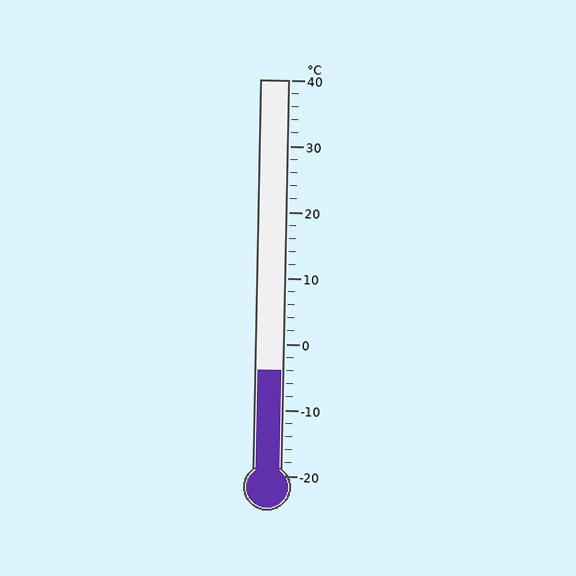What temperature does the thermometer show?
The thermometer shows approximately -4°C.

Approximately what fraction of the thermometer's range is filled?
The thermometer is filled to approximately 25% of its range.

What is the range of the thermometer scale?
The thermometer scale ranges from -20°C to 40°C.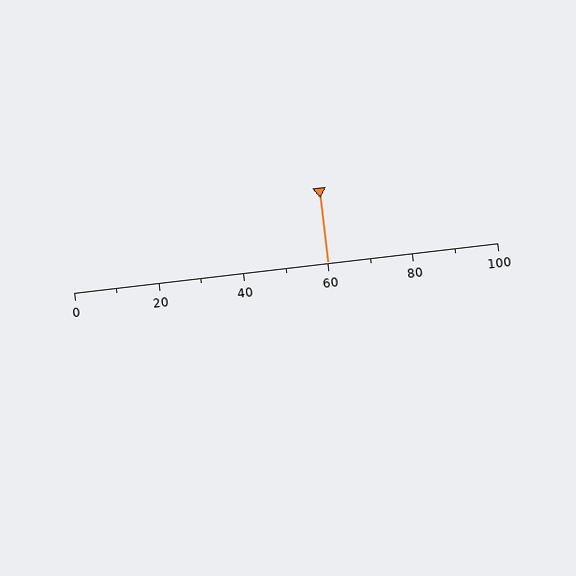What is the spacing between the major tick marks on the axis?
The major ticks are spaced 20 apart.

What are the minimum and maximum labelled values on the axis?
The axis runs from 0 to 100.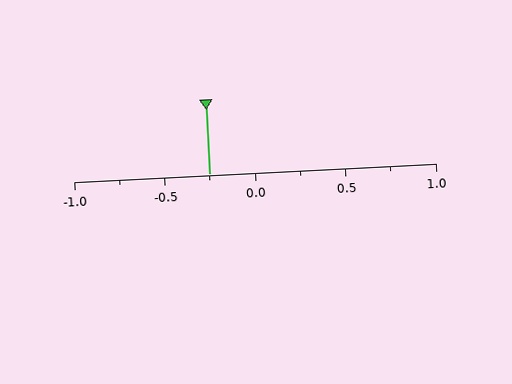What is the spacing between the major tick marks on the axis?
The major ticks are spaced 0.5 apart.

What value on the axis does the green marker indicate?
The marker indicates approximately -0.25.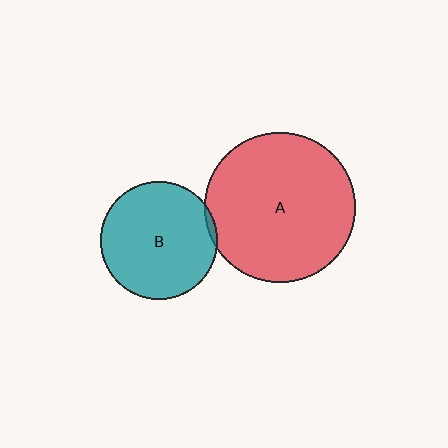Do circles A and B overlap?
Yes.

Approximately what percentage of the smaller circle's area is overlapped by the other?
Approximately 5%.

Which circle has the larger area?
Circle A (red).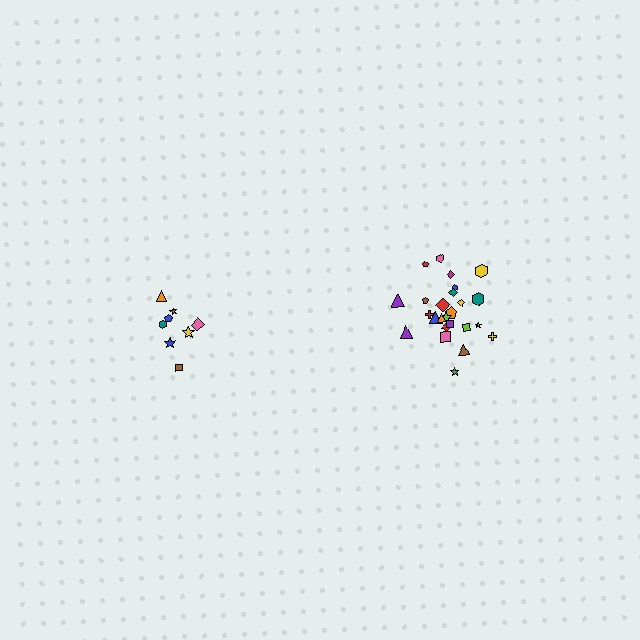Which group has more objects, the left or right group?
The right group.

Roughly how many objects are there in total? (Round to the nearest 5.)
Roughly 35 objects in total.